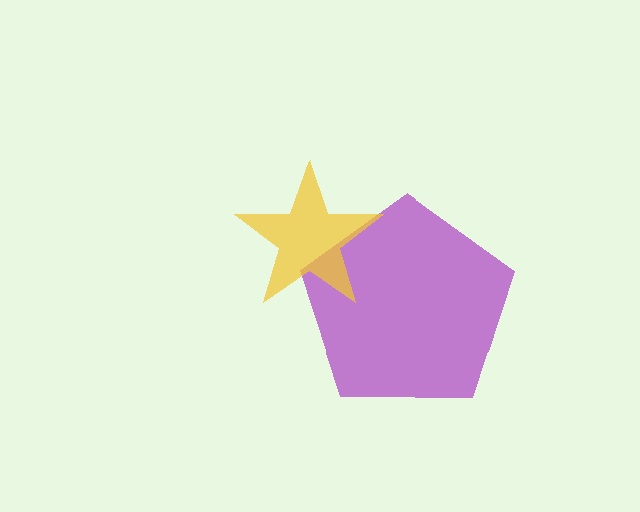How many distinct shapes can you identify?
There are 2 distinct shapes: a purple pentagon, a yellow star.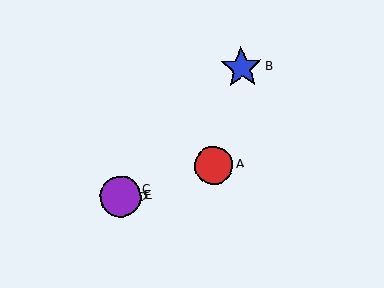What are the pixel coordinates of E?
Object E is at (121, 197).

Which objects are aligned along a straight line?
Objects B, C, D, E are aligned along a straight line.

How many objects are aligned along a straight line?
4 objects (B, C, D, E) are aligned along a straight line.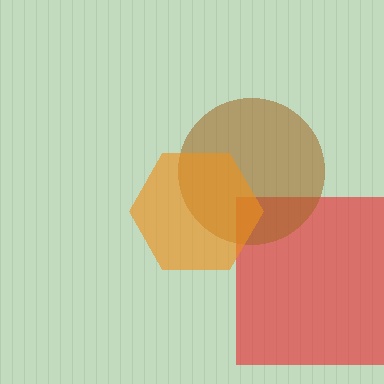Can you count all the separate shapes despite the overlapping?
Yes, there are 3 separate shapes.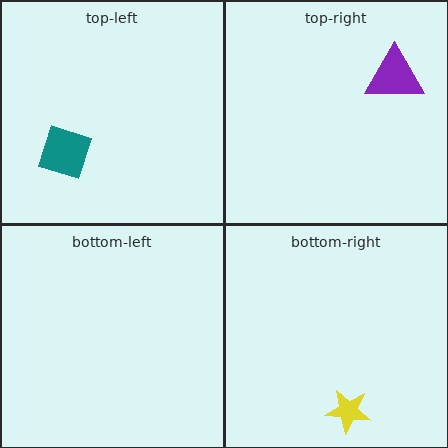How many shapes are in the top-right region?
1.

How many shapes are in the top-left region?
1.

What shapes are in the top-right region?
The purple triangle.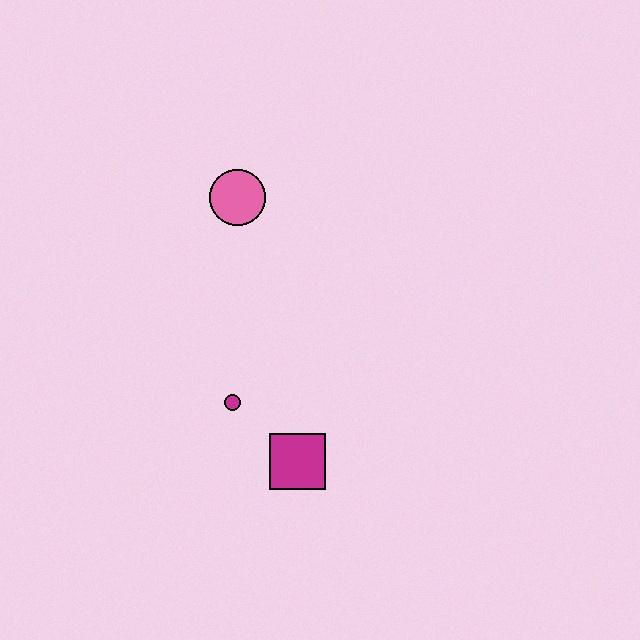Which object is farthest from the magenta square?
The pink circle is farthest from the magenta square.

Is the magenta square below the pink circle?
Yes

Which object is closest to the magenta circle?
The magenta square is closest to the magenta circle.